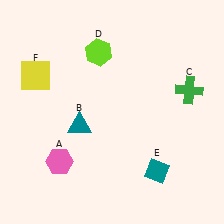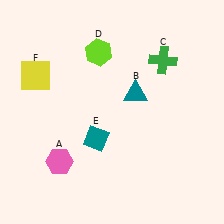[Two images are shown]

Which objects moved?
The objects that moved are: the teal triangle (B), the green cross (C), the teal diamond (E).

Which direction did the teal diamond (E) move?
The teal diamond (E) moved left.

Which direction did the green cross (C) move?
The green cross (C) moved up.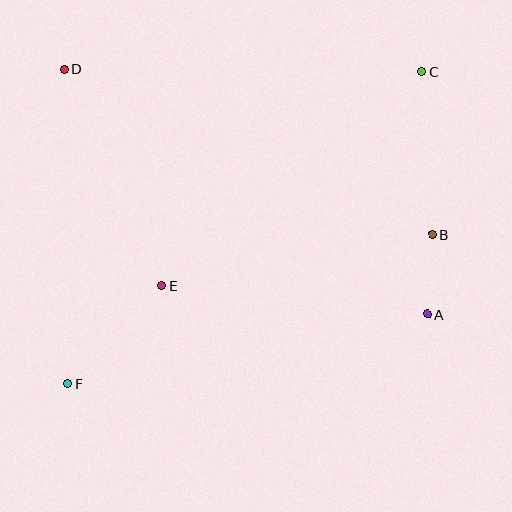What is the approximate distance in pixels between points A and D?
The distance between A and D is approximately 438 pixels.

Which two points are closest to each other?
Points A and B are closest to each other.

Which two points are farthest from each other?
Points C and F are farthest from each other.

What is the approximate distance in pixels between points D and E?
The distance between D and E is approximately 237 pixels.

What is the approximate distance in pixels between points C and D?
The distance between C and D is approximately 358 pixels.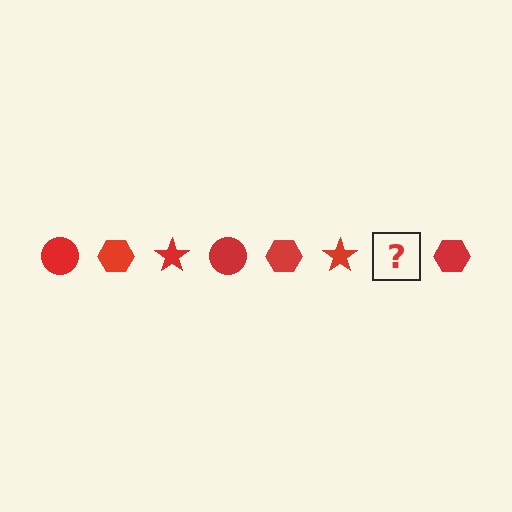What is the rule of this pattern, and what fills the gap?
The rule is that the pattern cycles through circle, hexagon, star shapes in red. The gap should be filled with a red circle.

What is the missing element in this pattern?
The missing element is a red circle.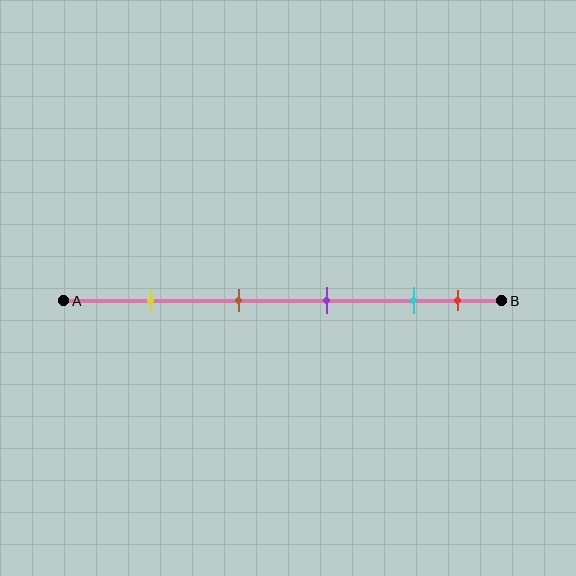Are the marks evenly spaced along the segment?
No, the marks are not evenly spaced.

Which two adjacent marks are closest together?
The cyan and red marks are the closest adjacent pair.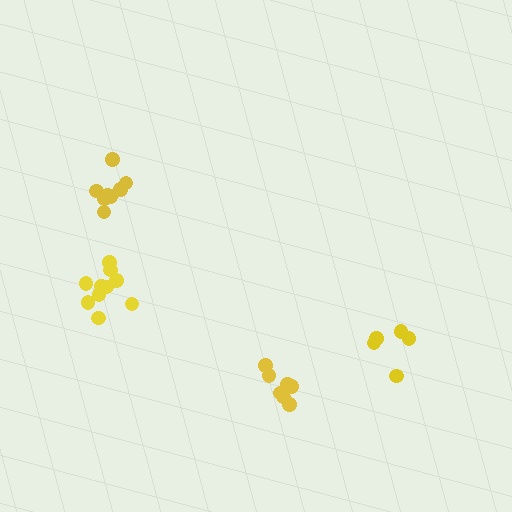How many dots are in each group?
Group 1: 7 dots, Group 2: 5 dots, Group 3: 10 dots, Group 4: 8 dots (30 total).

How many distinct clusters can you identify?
There are 4 distinct clusters.